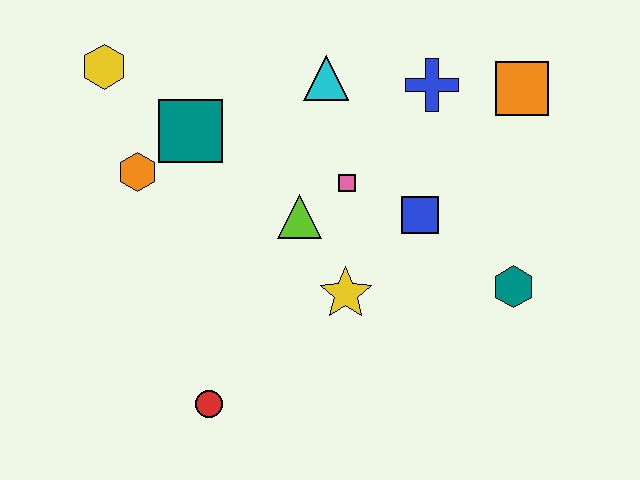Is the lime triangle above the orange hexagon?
No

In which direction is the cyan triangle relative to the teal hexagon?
The cyan triangle is above the teal hexagon.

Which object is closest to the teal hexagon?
The blue square is closest to the teal hexagon.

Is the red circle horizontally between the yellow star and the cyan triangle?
No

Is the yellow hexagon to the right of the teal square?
No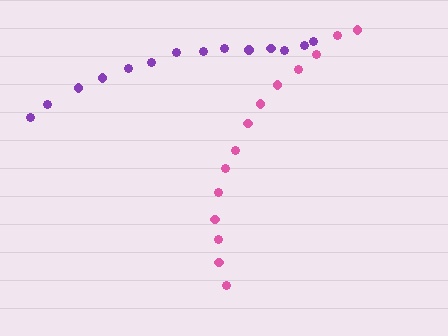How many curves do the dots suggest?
There are 2 distinct paths.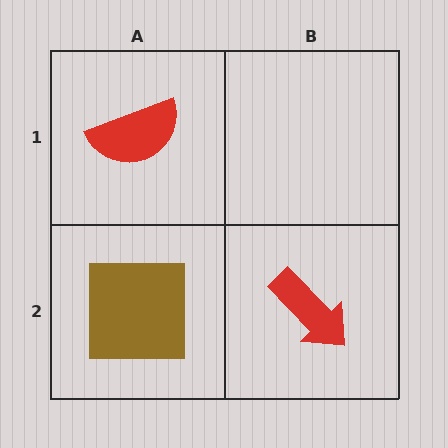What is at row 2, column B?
A red arrow.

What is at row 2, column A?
A brown square.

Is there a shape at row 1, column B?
No, that cell is empty.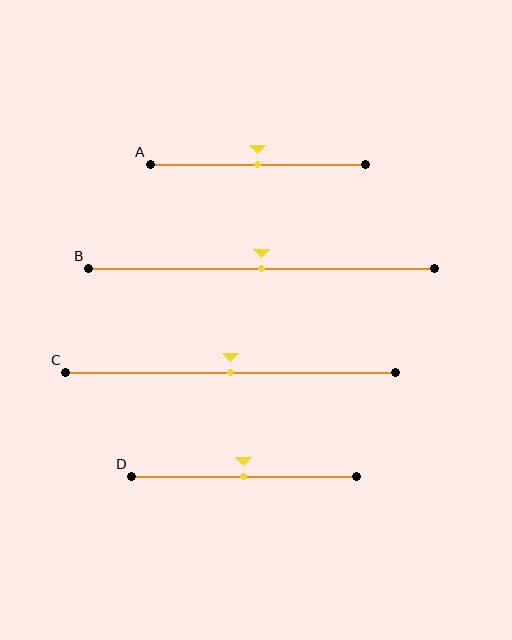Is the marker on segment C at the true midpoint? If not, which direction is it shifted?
Yes, the marker on segment C is at the true midpoint.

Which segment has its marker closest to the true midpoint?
Segment A has its marker closest to the true midpoint.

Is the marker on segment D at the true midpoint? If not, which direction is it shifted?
Yes, the marker on segment D is at the true midpoint.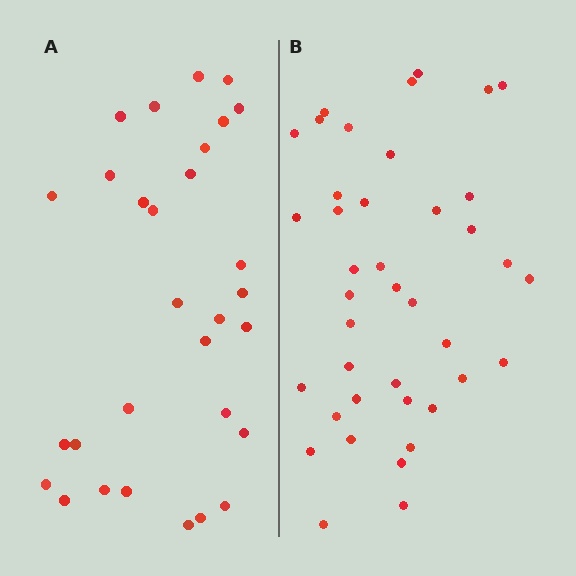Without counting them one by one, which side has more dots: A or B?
Region B (the right region) has more dots.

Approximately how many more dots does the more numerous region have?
Region B has roughly 10 or so more dots than region A.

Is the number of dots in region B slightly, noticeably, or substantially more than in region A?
Region B has noticeably more, but not dramatically so. The ratio is roughly 1.3 to 1.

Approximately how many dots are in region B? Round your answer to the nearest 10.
About 40 dots.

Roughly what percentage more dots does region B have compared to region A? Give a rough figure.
About 35% more.